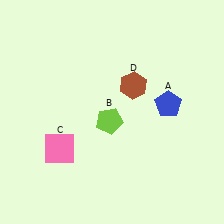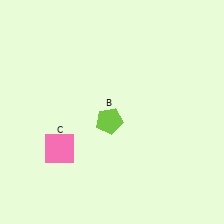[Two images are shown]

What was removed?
The blue pentagon (A), the brown hexagon (D) were removed in Image 2.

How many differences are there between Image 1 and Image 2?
There are 2 differences between the two images.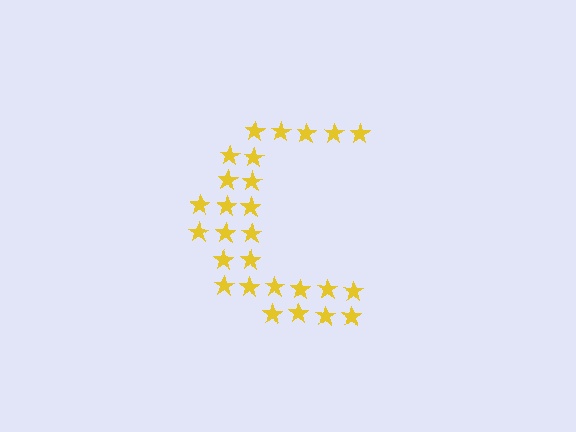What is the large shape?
The large shape is the letter C.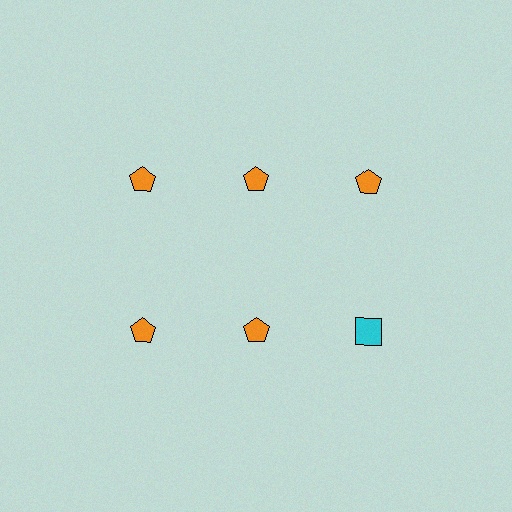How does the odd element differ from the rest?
It differs in both color (cyan instead of orange) and shape (square instead of pentagon).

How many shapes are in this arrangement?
There are 6 shapes arranged in a grid pattern.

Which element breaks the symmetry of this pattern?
The cyan square in the second row, center column breaks the symmetry. All other shapes are orange pentagons.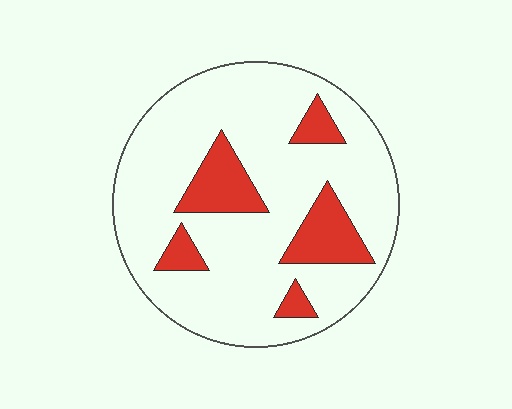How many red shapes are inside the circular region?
5.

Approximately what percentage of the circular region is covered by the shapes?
Approximately 20%.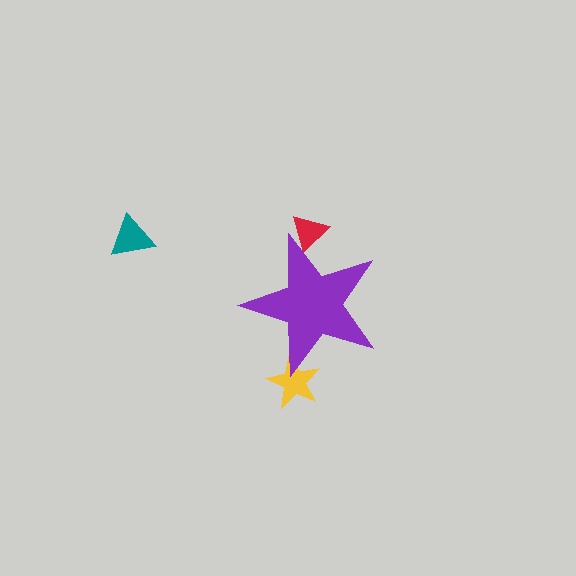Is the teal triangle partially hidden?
No, the teal triangle is fully visible.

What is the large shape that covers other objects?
A purple star.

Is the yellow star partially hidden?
Yes, the yellow star is partially hidden behind the purple star.